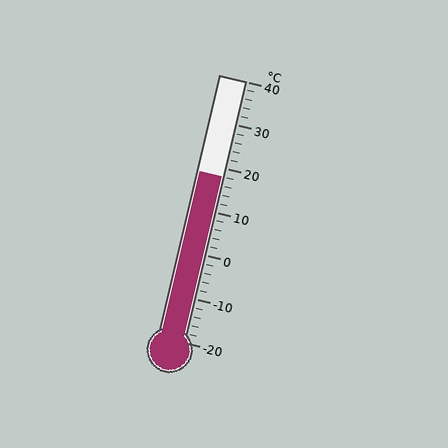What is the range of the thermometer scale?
The thermometer scale ranges from -20°C to 40°C.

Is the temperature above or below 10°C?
The temperature is above 10°C.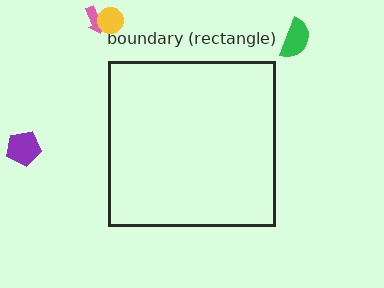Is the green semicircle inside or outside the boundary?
Outside.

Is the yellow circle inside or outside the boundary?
Outside.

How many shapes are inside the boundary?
0 inside, 4 outside.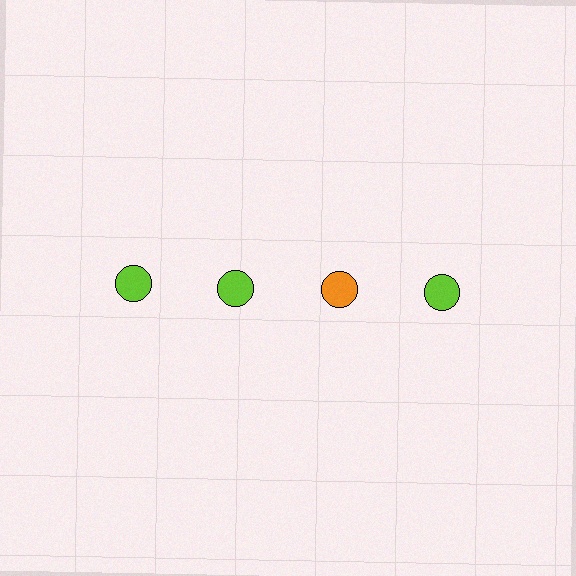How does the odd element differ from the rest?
It has a different color: orange instead of lime.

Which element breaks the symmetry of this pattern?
The orange circle in the top row, center column breaks the symmetry. All other shapes are lime circles.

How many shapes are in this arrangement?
There are 4 shapes arranged in a grid pattern.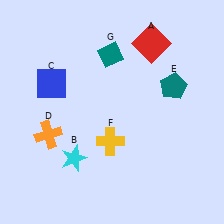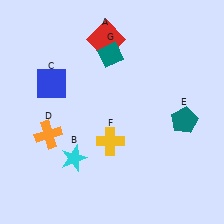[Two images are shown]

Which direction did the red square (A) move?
The red square (A) moved left.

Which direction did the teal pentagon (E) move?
The teal pentagon (E) moved down.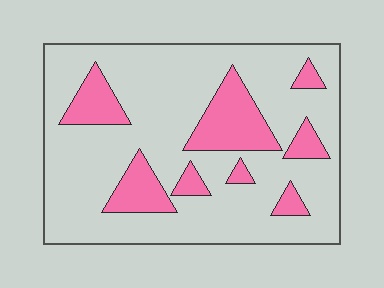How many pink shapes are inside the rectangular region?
8.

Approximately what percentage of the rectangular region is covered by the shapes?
Approximately 20%.